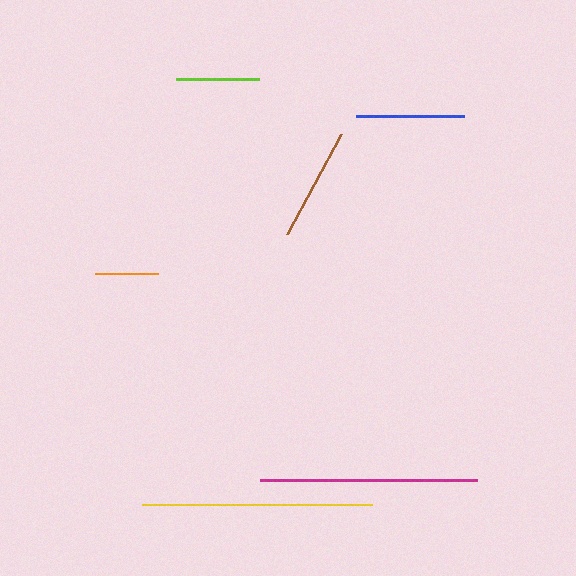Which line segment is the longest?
The yellow line is the longest at approximately 229 pixels.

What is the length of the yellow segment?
The yellow segment is approximately 229 pixels long.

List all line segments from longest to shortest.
From longest to shortest: yellow, magenta, brown, blue, lime, orange.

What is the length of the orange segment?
The orange segment is approximately 63 pixels long.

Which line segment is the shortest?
The orange line is the shortest at approximately 63 pixels.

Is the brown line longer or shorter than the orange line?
The brown line is longer than the orange line.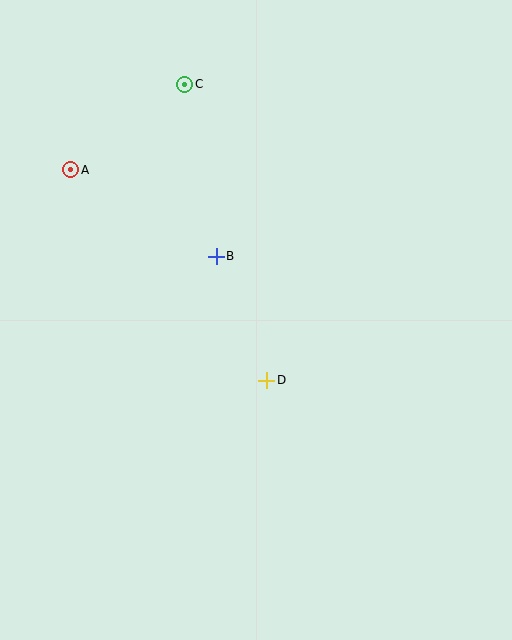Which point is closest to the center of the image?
Point D at (267, 380) is closest to the center.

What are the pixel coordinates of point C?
Point C is at (185, 84).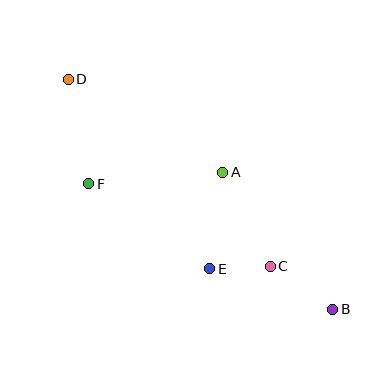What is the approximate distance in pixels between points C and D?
The distance between C and D is approximately 275 pixels.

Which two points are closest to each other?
Points C and E are closest to each other.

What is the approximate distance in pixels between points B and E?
The distance between B and E is approximately 129 pixels.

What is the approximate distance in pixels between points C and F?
The distance between C and F is approximately 199 pixels.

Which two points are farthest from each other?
Points B and D are farthest from each other.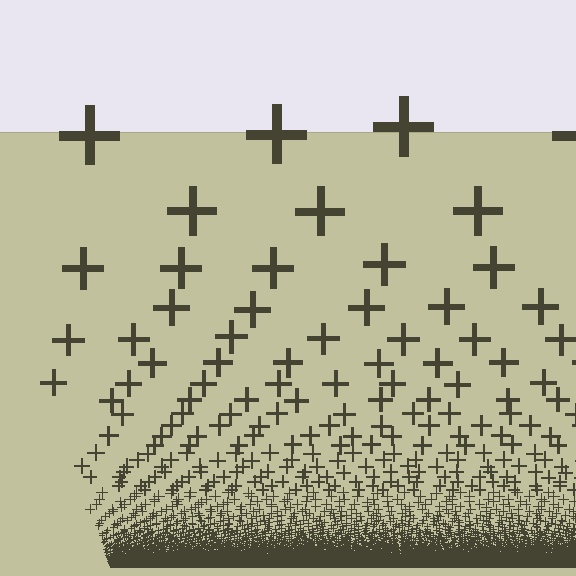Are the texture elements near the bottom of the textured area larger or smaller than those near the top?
Smaller. The gradient is inverted — elements near the bottom are smaller and denser.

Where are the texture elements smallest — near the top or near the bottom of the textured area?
Near the bottom.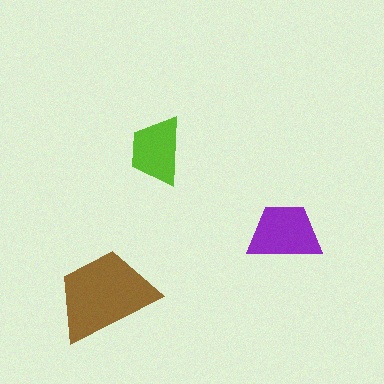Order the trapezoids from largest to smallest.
the brown one, the purple one, the lime one.